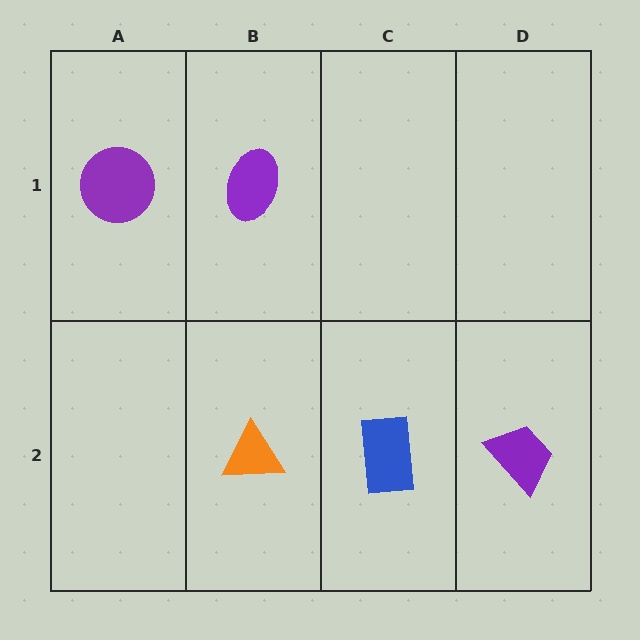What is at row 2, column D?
A purple trapezoid.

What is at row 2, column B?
An orange triangle.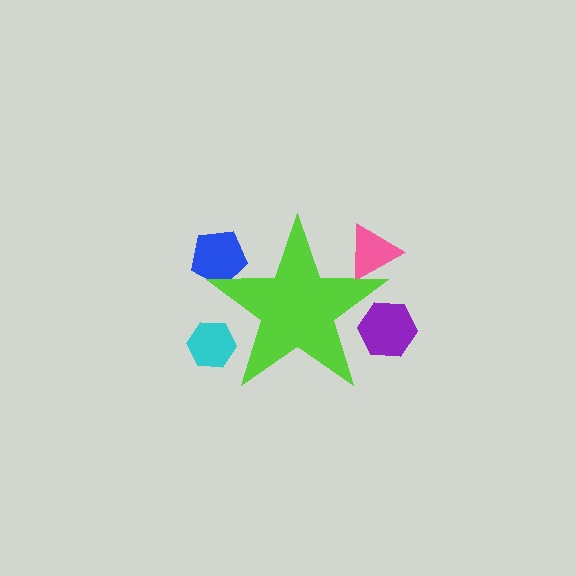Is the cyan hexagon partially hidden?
Yes, the cyan hexagon is partially hidden behind the lime star.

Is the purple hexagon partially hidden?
Yes, the purple hexagon is partially hidden behind the lime star.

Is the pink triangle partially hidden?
Yes, the pink triangle is partially hidden behind the lime star.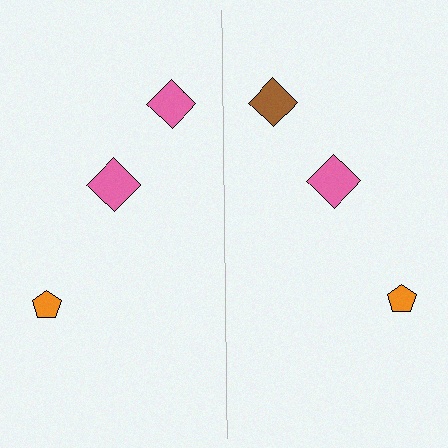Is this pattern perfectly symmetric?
No, the pattern is not perfectly symmetric. The brown diamond on the right side breaks the symmetry — its mirror counterpart is pink.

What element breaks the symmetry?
The brown diamond on the right side breaks the symmetry — its mirror counterpart is pink.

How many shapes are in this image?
There are 6 shapes in this image.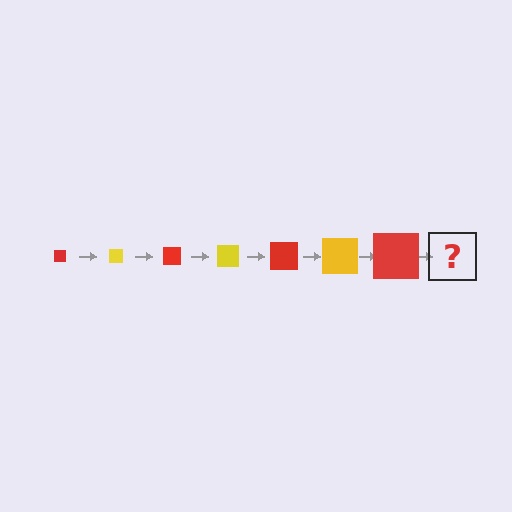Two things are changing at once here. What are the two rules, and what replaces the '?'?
The two rules are that the square grows larger each step and the color cycles through red and yellow. The '?' should be a yellow square, larger than the previous one.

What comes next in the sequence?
The next element should be a yellow square, larger than the previous one.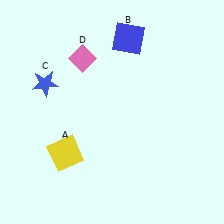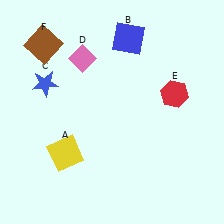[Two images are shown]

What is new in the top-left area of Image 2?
A brown square (F) was added in the top-left area of Image 2.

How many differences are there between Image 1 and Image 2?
There are 2 differences between the two images.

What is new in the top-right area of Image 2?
A red hexagon (E) was added in the top-right area of Image 2.